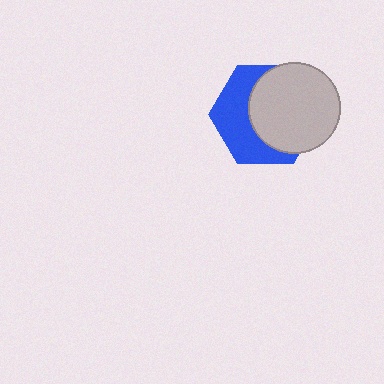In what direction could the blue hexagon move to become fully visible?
The blue hexagon could move toward the lower-left. That would shift it out from behind the light gray circle entirely.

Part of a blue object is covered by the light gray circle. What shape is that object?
It is a hexagon.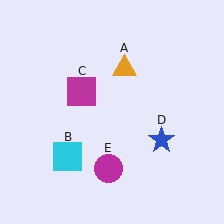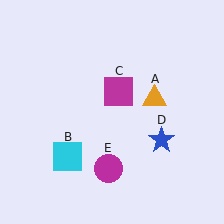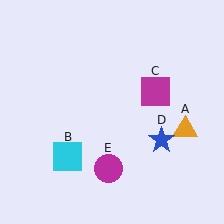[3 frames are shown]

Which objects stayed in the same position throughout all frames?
Cyan square (object B) and blue star (object D) and magenta circle (object E) remained stationary.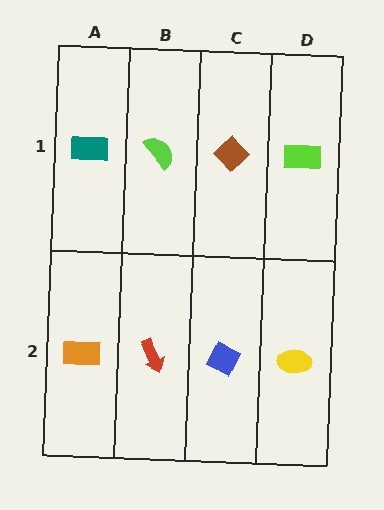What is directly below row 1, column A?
An orange rectangle.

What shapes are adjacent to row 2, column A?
A teal rectangle (row 1, column A), a red arrow (row 2, column B).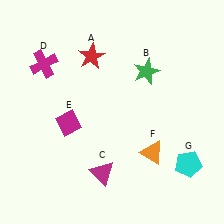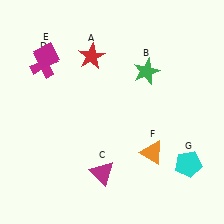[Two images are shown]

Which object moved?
The magenta diamond (E) moved up.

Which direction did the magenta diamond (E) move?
The magenta diamond (E) moved up.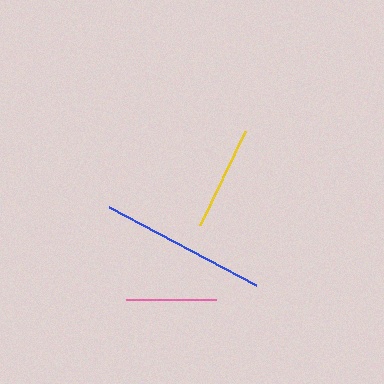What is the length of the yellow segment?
The yellow segment is approximately 104 pixels long.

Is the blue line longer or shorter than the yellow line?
The blue line is longer than the yellow line.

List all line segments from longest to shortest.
From longest to shortest: blue, yellow, pink.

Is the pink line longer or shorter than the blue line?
The blue line is longer than the pink line.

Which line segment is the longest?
The blue line is the longest at approximately 167 pixels.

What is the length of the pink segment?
The pink segment is approximately 90 pixels long.